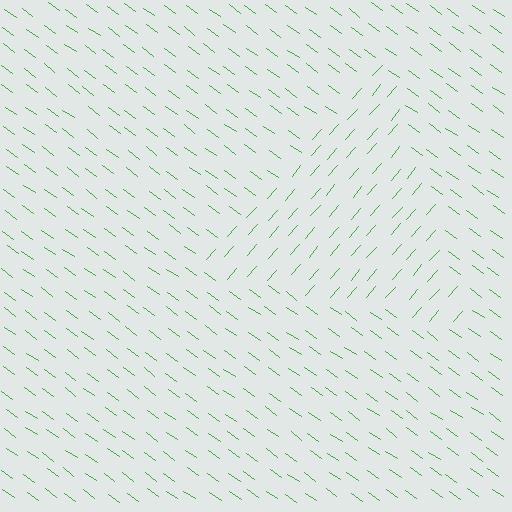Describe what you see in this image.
The image is filled with small green line segments. A triangle region in the image has lines oriented differently from the surrounding lines, creating a visible texture boundary.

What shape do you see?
I see a triangle.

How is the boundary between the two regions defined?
The boundary is defined purely by a change in line orientation (approximately 84 degrees difference). All lines are the same color and thickness.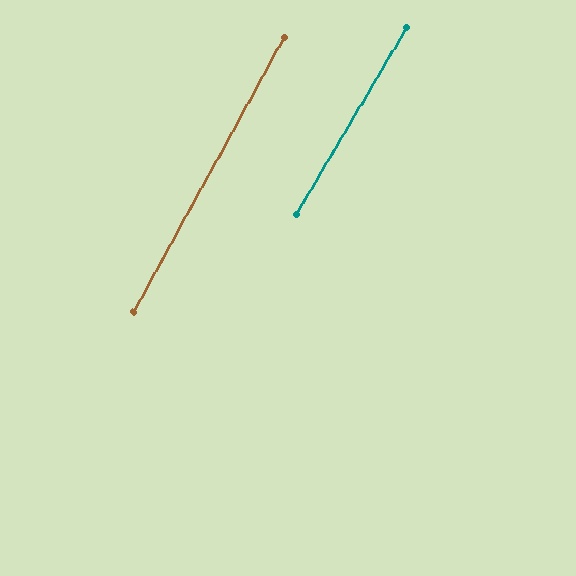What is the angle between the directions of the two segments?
Approximately 2 degrees.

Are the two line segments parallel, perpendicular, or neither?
Parallel — their directions differ by only 1.9°.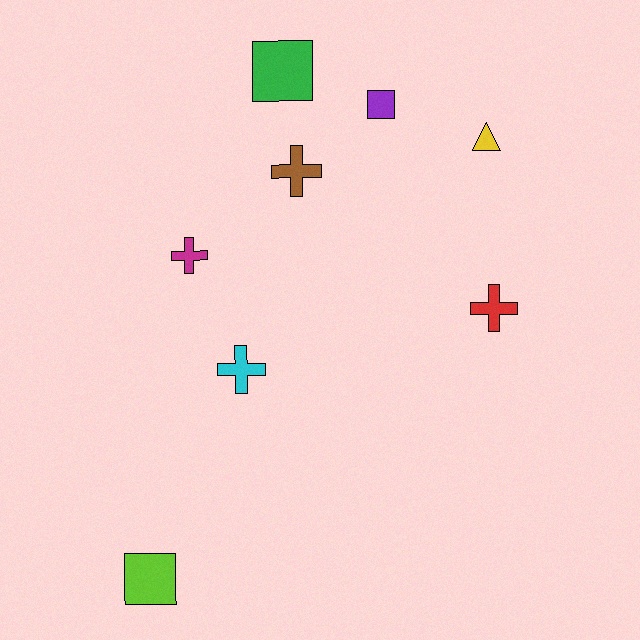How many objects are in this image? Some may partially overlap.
There are 8 objects.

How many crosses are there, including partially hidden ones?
There are 4 crosses.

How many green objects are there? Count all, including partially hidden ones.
There is 1 green object.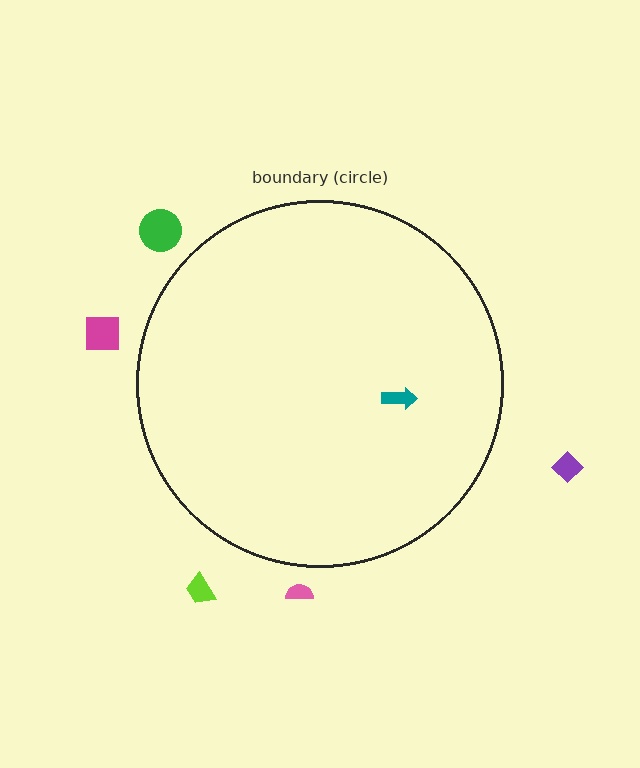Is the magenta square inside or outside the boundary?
Outside.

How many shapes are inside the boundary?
1 inside, 5 outside.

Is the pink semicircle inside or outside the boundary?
Outside.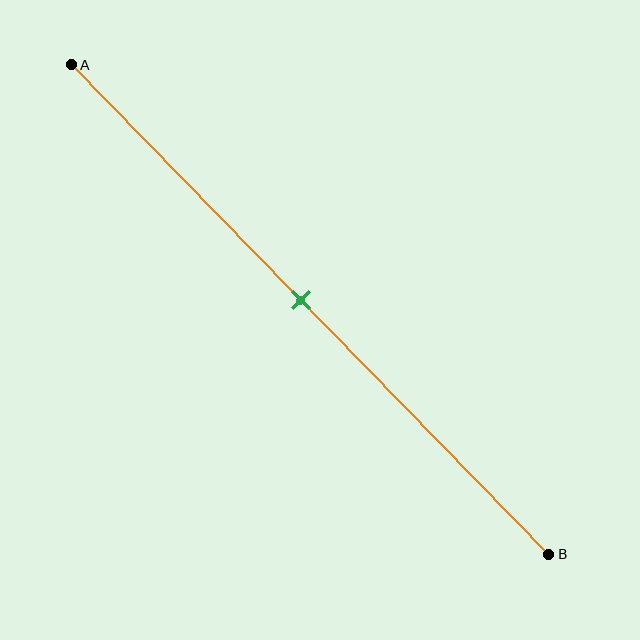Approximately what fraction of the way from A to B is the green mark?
The green mark is approximately 50% of the way from A to B.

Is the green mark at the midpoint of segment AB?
Yes, the mark is approximately at the midpoint.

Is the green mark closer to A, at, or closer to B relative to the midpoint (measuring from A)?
The green mark is approximately at the midpoint of segment AB.